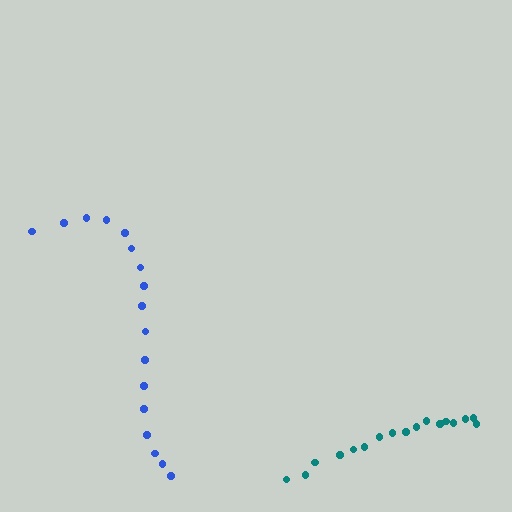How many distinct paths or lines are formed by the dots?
There are 2 distinct paths.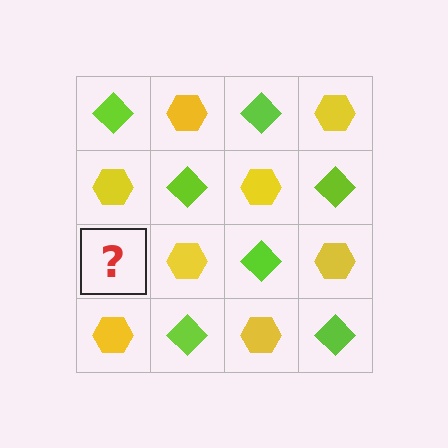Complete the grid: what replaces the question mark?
The question mark should be replaced with a lime diamond.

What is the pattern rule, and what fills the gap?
The rule is that it alternates lime diamond and yellow hexagon in a checkerboard pattern. The gap should be filled with a lime diamond.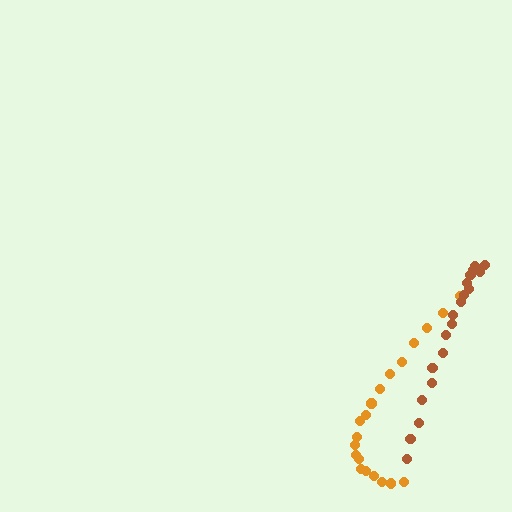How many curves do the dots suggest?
There are 2 distinct paths.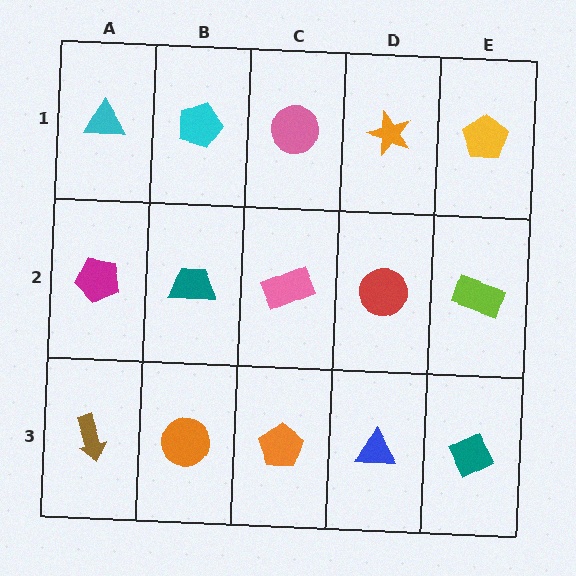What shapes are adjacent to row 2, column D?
An orange star (row 1, column D), a blue triangle (row 3, column D), a pink rectangle (row 2, column C), a lime rectangle (row 2, column E).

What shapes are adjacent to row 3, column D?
A red circle (row 2, column D), an orange pentagon (row 3, column C), a teal diamond (row 3, column E).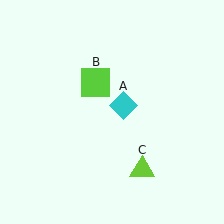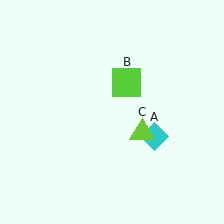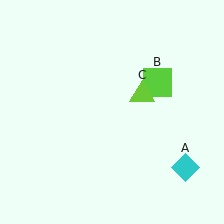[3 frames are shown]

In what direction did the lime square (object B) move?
The lime square (object B) moved right.